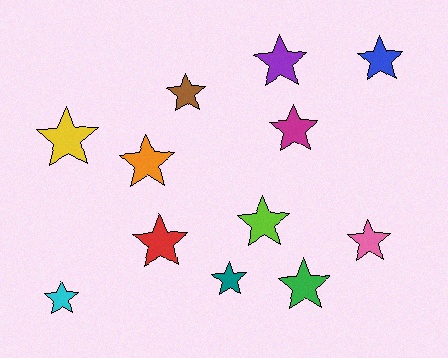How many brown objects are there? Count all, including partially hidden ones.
There is 1 brown object.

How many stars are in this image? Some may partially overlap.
There are 12 stars.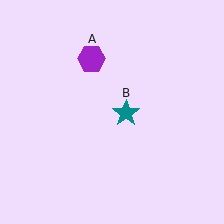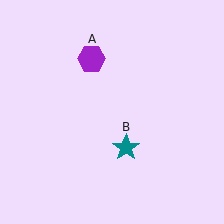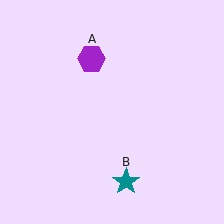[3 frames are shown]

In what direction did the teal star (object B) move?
The teal star (object B) moved down.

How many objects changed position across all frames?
1 object changed position: teal star (object B).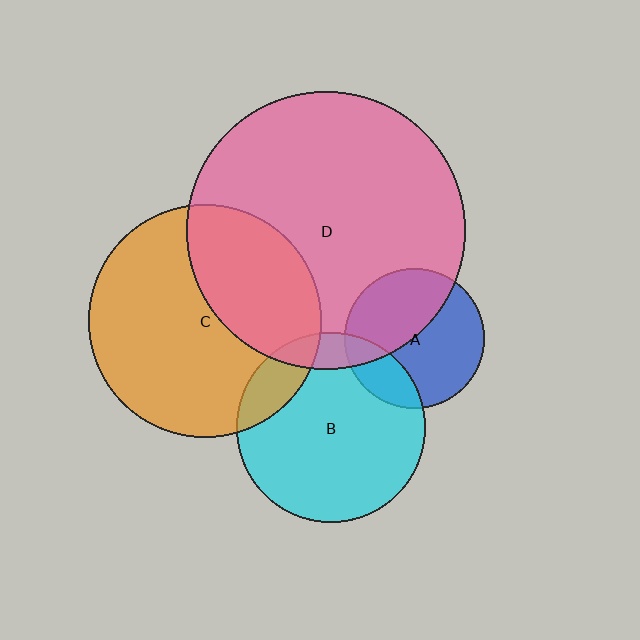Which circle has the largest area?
Circle D (pink).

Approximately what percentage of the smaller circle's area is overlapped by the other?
Approximately 15%.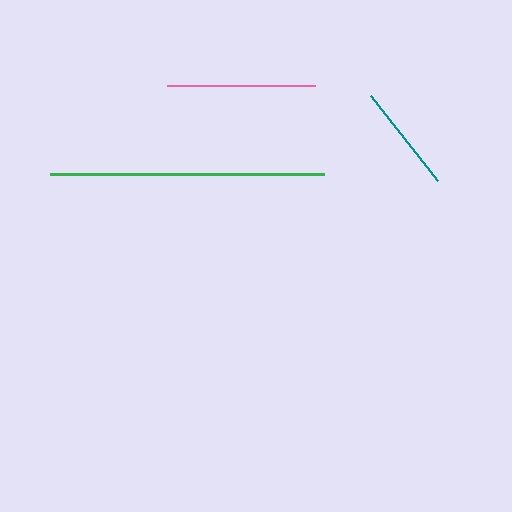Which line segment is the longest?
The green line is the longest at approximately 274 pixels.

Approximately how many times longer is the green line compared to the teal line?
The green line is approximately 2.5 times the length of the teal line.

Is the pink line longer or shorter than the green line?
The green line is longer than the pink line.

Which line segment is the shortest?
The teal line is the shortest at approximately 108 pixels.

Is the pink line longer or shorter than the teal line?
The pink line is longer than the teal line.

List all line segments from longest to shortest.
From longest to shortest: green, pink, teal.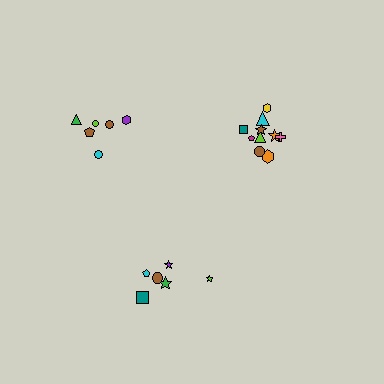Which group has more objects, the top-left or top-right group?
The top-right group.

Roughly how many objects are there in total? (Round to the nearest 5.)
Roughly 20 objects in total.